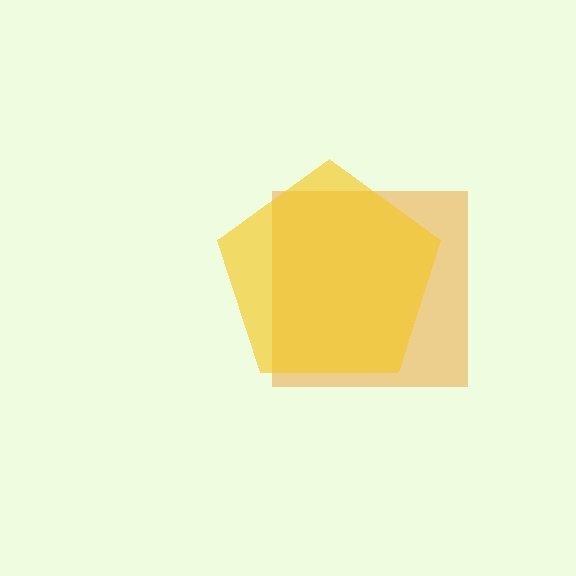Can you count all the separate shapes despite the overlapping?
Yes, there are 2 separate shapes.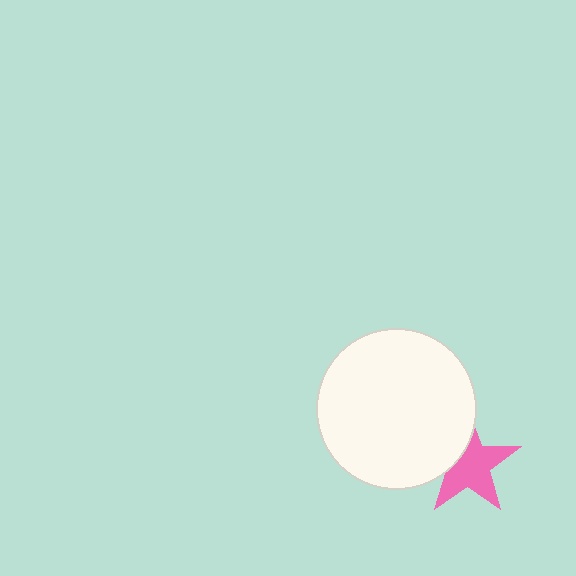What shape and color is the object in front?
The object in front is a white circle.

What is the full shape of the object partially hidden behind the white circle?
The partially hidden object is a pink star.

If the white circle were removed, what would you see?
You would see the complete pink star.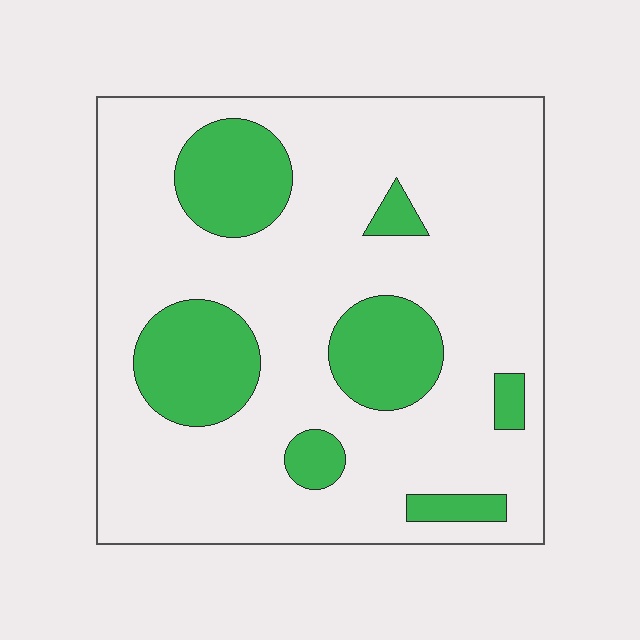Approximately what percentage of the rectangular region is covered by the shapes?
Approximately 20%.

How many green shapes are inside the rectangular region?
7.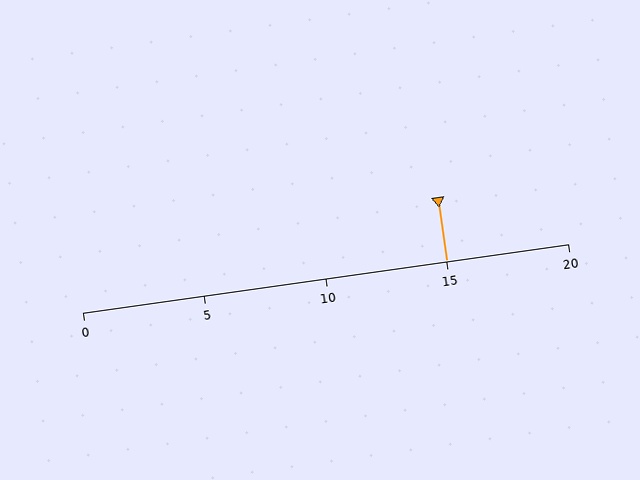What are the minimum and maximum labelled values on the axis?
The axis runs from 0 to 20.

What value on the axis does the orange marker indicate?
The marker indicates approximately 15.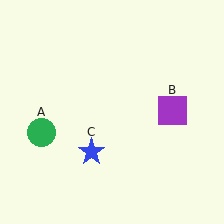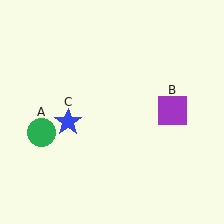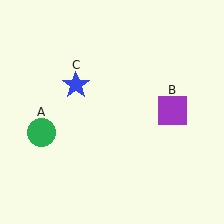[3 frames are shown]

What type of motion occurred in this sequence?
The blue star (object C) rotated clockwise around the center of the scene.